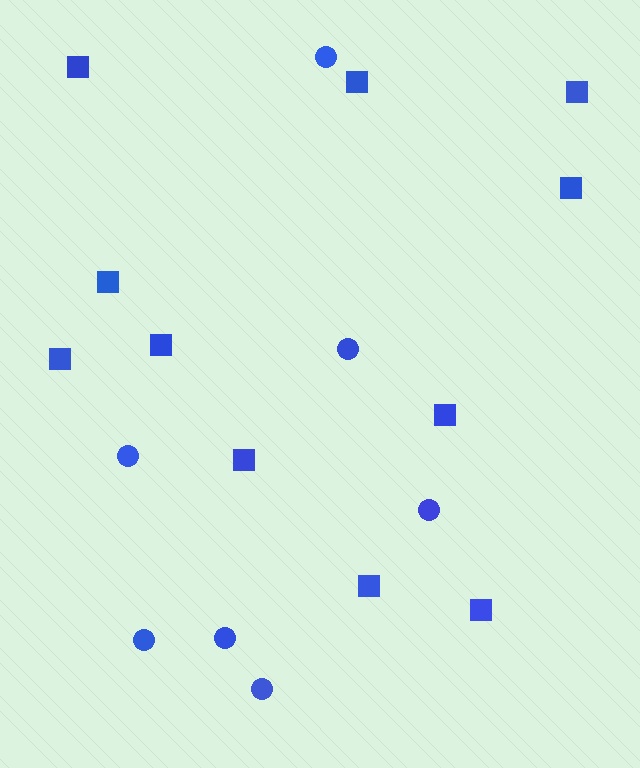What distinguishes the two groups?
There are 2 groups: one group of circles (7) and one group of squares (11).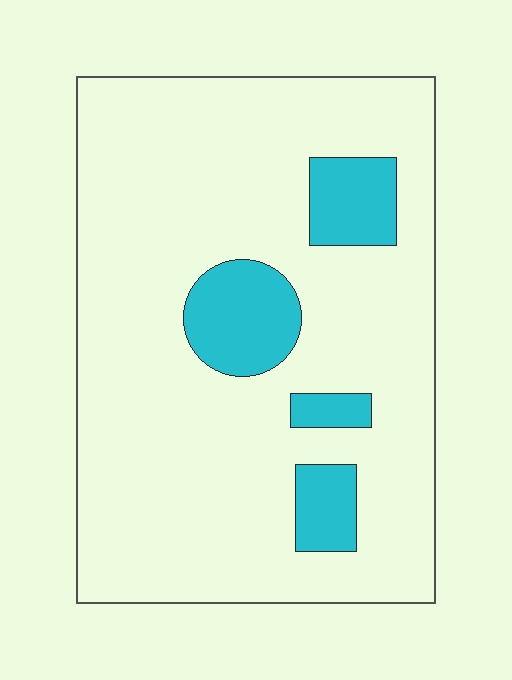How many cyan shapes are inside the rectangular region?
4.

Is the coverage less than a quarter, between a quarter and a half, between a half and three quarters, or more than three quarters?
Less than a quarter.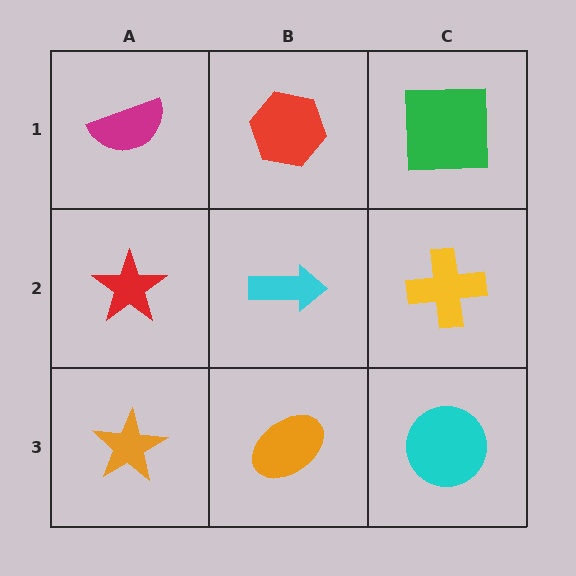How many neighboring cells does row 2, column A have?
3.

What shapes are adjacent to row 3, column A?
A red star (row 2, column A), an orange ellipse (row 3, column B).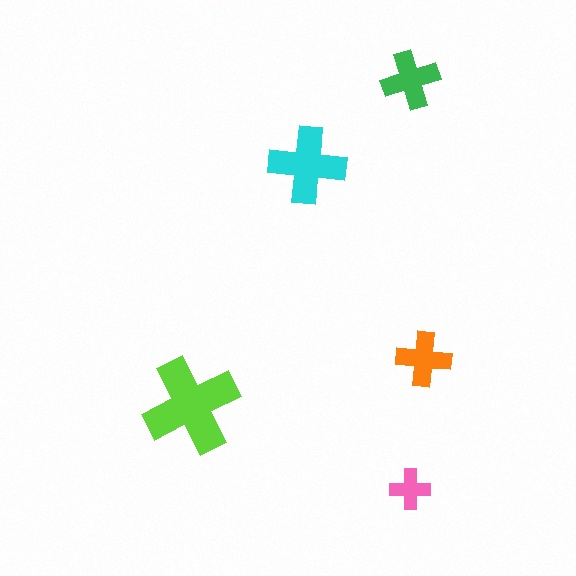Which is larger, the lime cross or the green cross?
The lime one.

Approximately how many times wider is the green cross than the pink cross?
About 1.5 times wider.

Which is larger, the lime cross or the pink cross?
The lime one.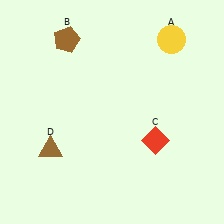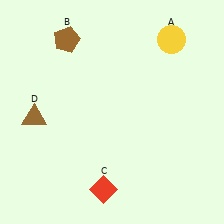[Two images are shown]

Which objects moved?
The objects that moved are: the red diamond (C), the brown triangle (D).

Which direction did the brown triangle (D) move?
The brown triangle (D) moved up.